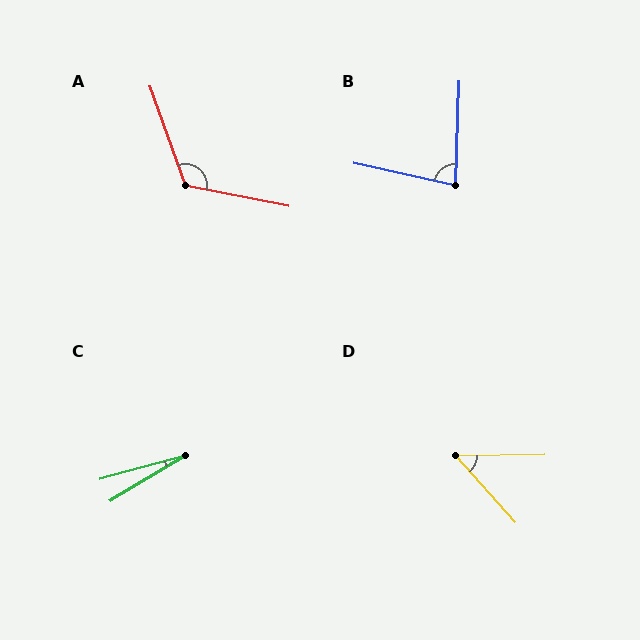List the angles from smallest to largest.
C (16°), D (49°), B (79°), A (121°).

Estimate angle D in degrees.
Approximately 49 degrees.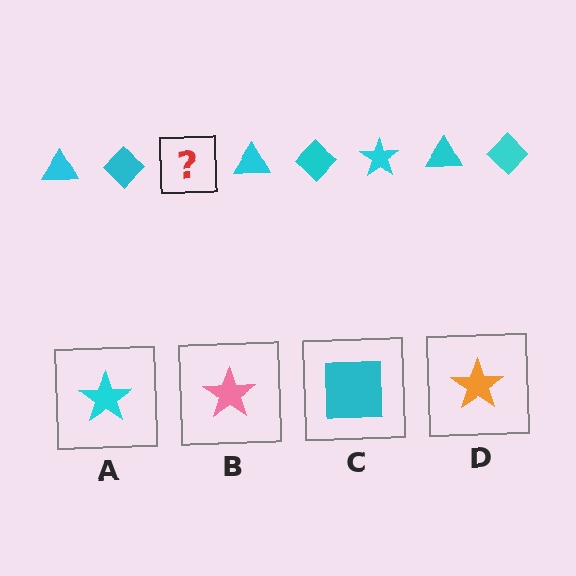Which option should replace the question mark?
Option A.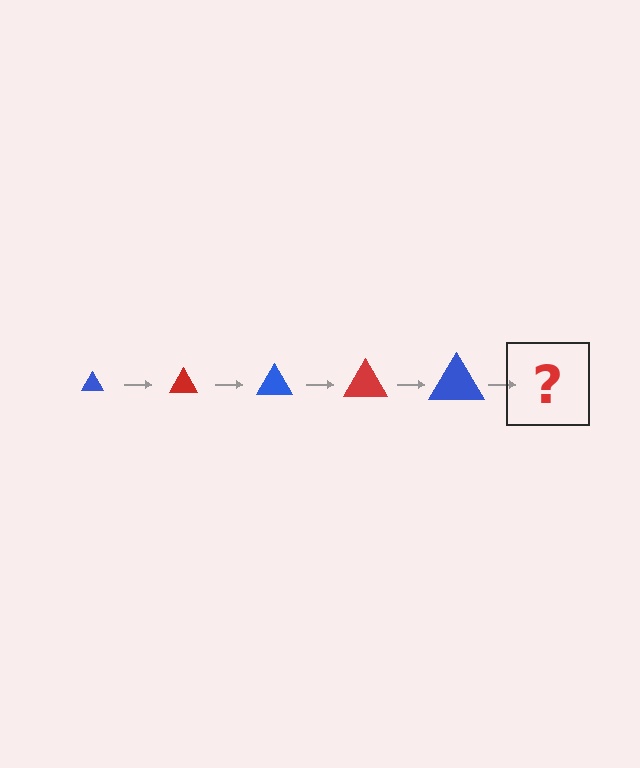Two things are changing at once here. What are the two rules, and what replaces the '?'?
The two rules are that the triangle grows larger each step and the color cycles through blue and red. The '?' should be a red triangle, larger than the previous one.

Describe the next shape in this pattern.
It should be a red triangle, larger than the previous one.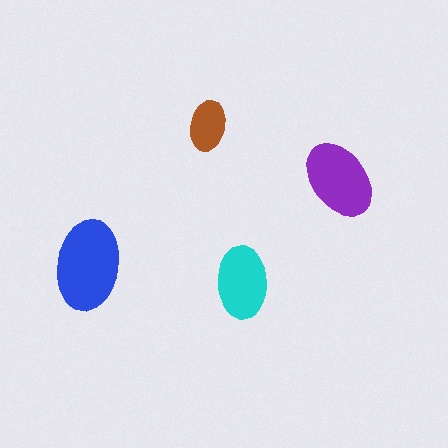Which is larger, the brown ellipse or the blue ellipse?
The blue one.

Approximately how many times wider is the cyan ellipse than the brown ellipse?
About 1.5 times wider.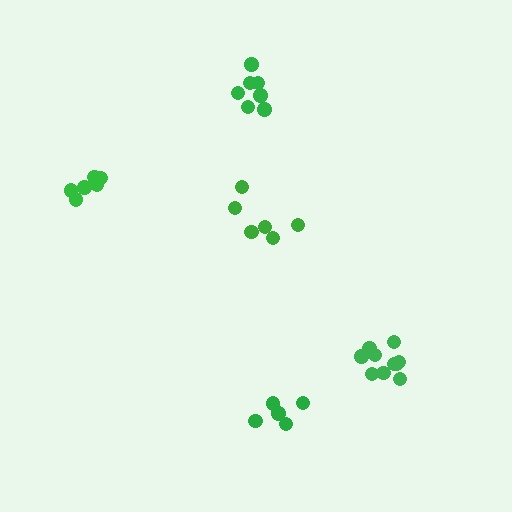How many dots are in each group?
Group 1: 5 dots, Group 2: 6 dots, Group 3: 6 dots, Group 4: 10 dots, Group 5: 7 dots (34 total).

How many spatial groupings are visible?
There are 5 spatial groupings.